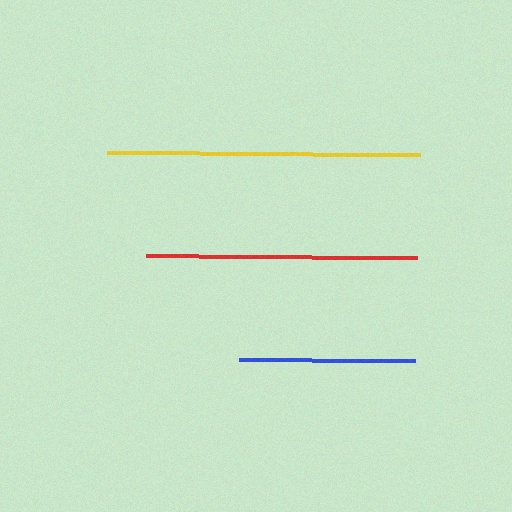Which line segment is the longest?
The yellow line is the longest at approximately 313 pixels.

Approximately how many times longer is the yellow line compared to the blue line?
The yellow line is approximately 1.8 times the length of the blue line.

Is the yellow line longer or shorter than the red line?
The yellow line is longer than the red line.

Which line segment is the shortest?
The blue line is the shortest at approximately 176 pixels.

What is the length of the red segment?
The red segment is approximately 271 pixels long.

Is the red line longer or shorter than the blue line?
The red line is longer than the blue line.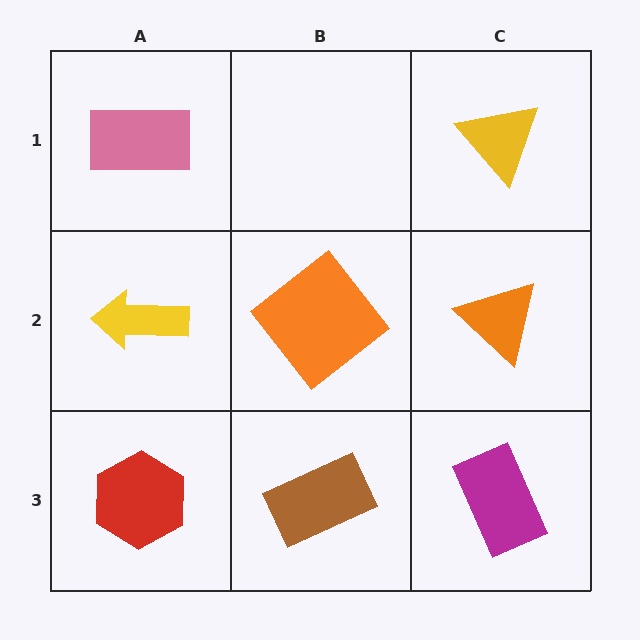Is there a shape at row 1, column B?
No, that cell is empty.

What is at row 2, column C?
An orange triangle.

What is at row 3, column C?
A magenta rectangle.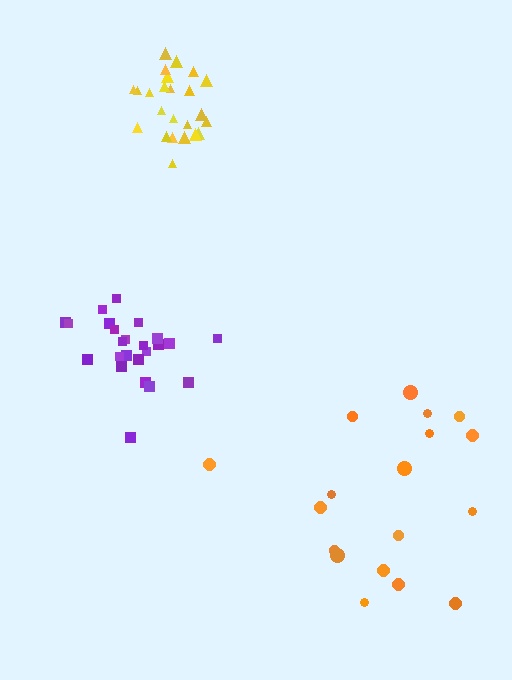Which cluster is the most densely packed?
Yellow.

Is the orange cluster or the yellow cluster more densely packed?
Yellow.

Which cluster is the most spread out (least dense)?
Orange.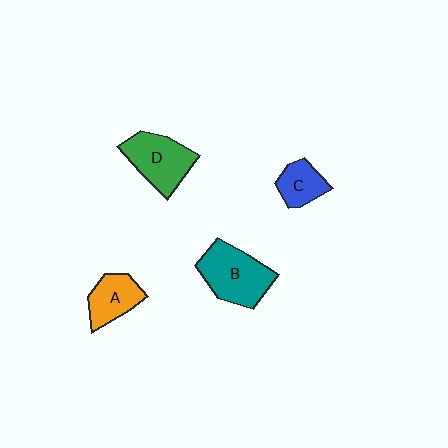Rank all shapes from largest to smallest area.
From largest to smallest: B (teal), D (green), A (orange), C (blue).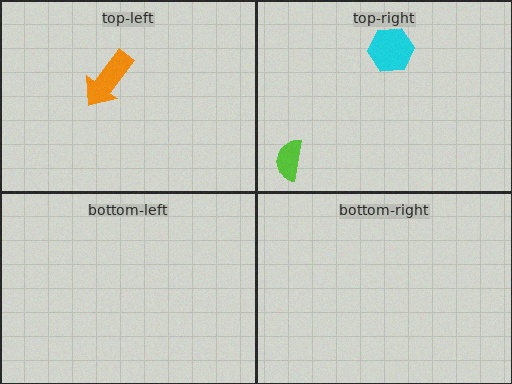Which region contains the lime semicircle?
The top-right region.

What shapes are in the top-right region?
The lime semicircle, the cyan hexagon.